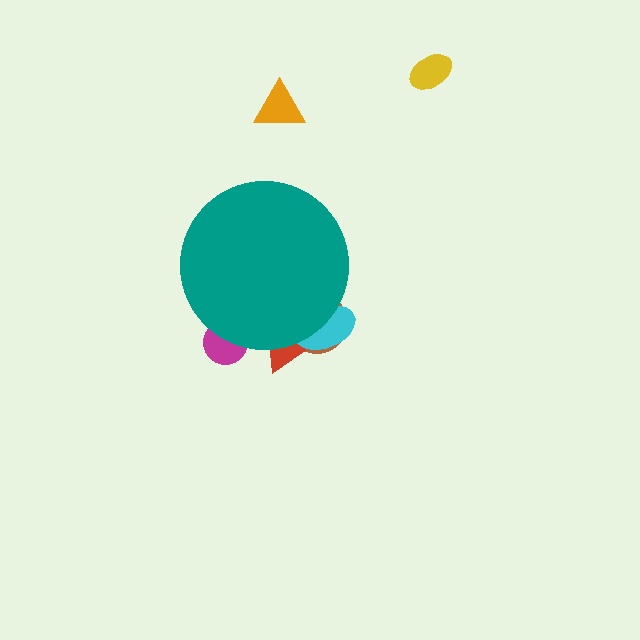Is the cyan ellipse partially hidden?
Yes, the cyan ellipse is partially hidden behind the teal circle.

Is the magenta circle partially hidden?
Yes, the magenta circle is partially hidden behind the teal circle.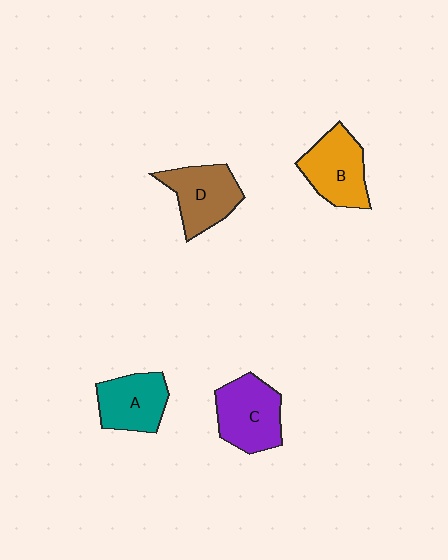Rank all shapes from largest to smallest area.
From largest to smallest: C (purple), B (orange), D (brown), A (teal).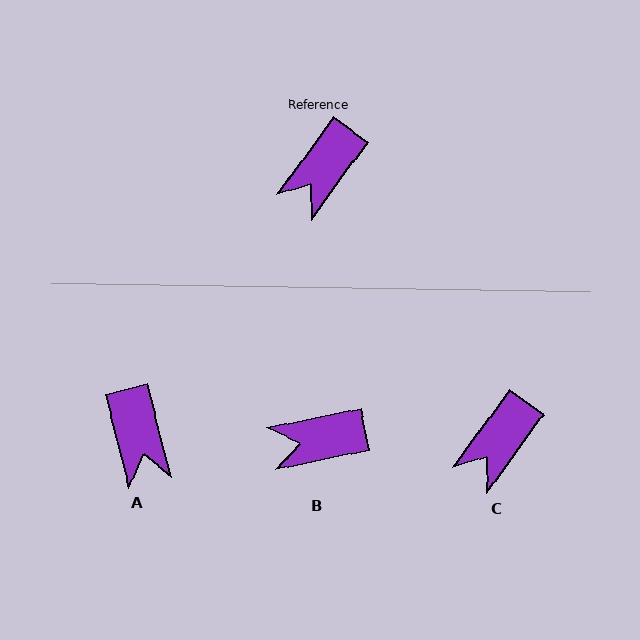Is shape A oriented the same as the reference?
No, it is off by about 51 degrees.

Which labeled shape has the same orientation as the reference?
C.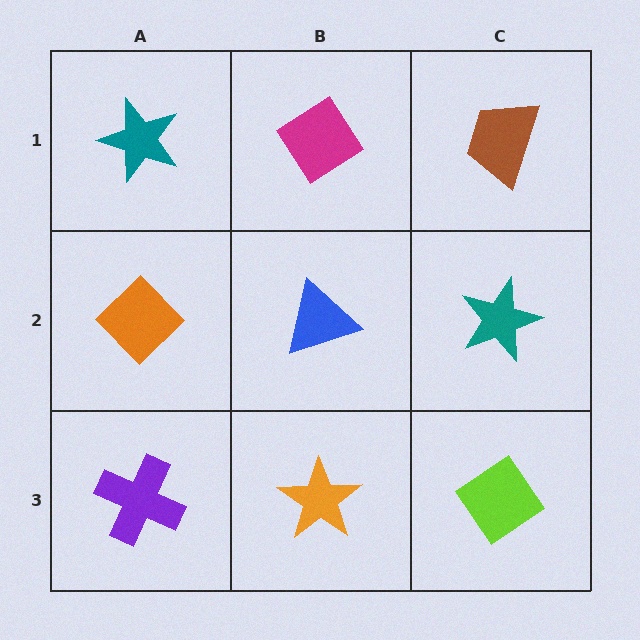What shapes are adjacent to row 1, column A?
An orange diamond (row 2, column A), a magenta diamond (row 1, column B).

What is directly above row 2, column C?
A brown trapezoid.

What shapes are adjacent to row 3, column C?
A teal star (row 2, column C), an orange star (row 3, column B).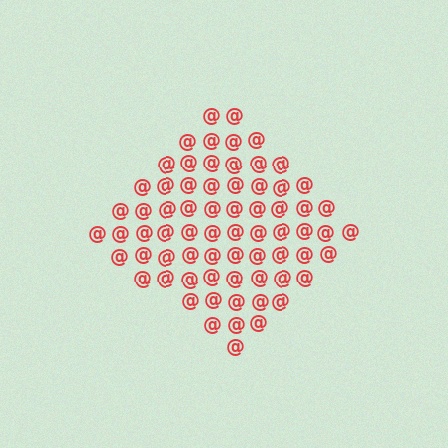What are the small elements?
The small elements are at signs.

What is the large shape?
The large shape is a diamond.